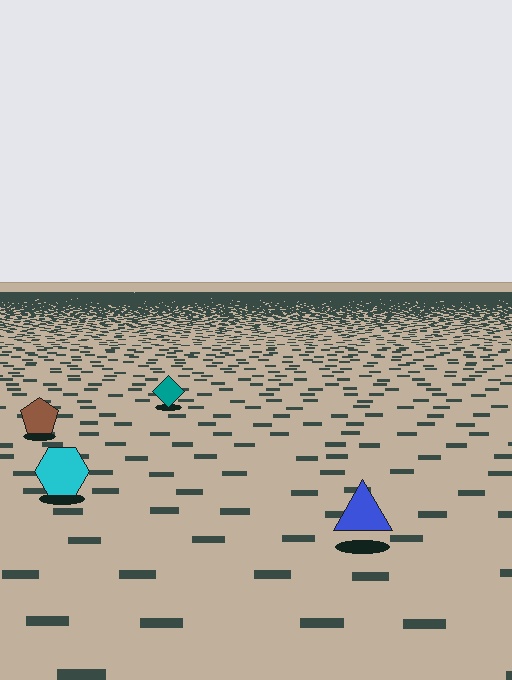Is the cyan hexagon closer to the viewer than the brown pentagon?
Yes. The cyan hexagon is closer — you can tell from the texture gradient: the ground texture is coarser near it.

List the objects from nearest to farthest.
From nearest to farthest: the blue triangle, the cyan hexagon, the brown pentagon, the teal diamond.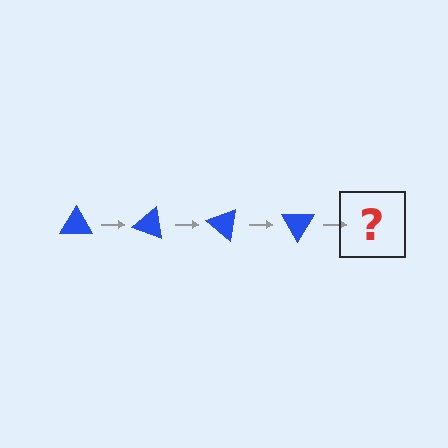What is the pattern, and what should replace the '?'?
The pattern is that the triangle rotates 20 degrees each step. The '?' should be a blue triangle rotated 80 degrees.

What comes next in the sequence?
The next element should be a blue triangle rotated 80 degrees.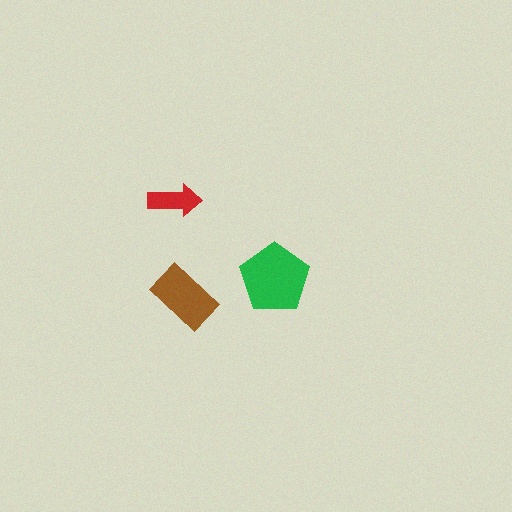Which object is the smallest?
The red arrow.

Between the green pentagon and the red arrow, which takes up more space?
The green pentagon.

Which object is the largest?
The green pentagon.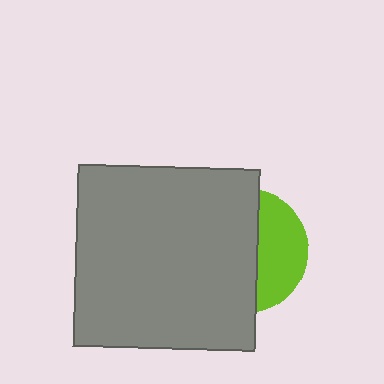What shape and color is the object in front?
The object in front is a gray square.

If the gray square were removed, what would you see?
You would see the complete lime circle.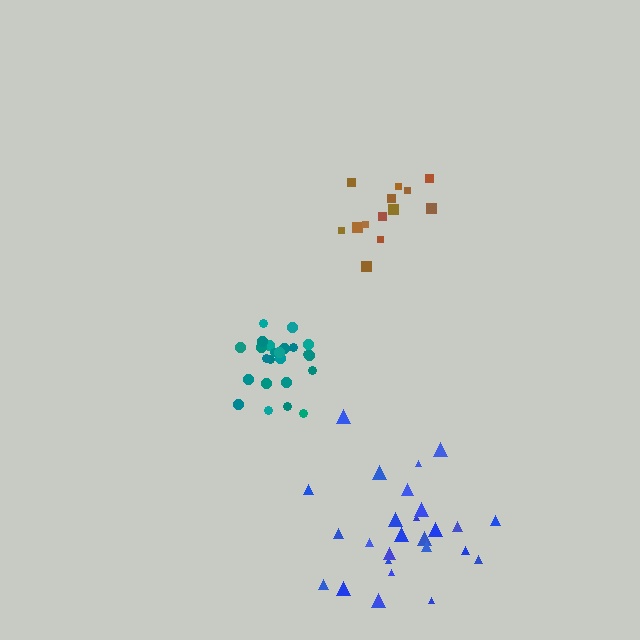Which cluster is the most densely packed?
Teal.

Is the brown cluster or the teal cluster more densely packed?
Teal.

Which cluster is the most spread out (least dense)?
Blue.